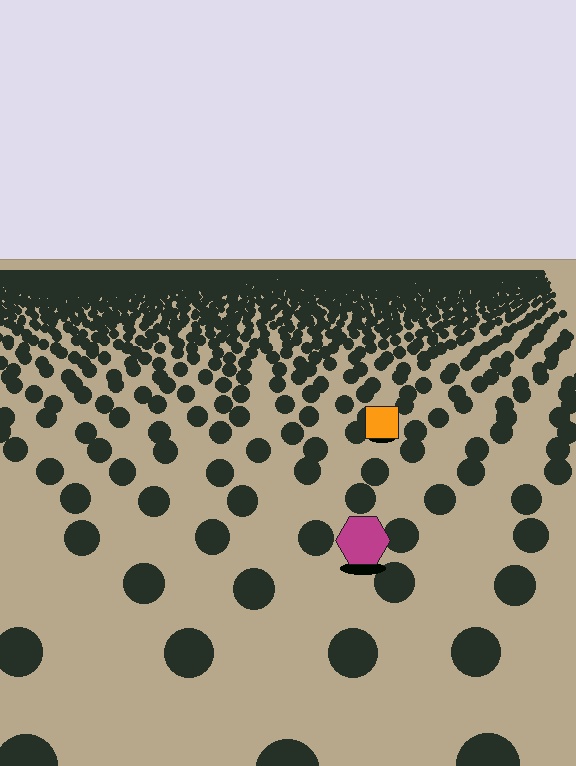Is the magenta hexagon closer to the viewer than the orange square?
Yes. The magenta hexagon is closer — you can tell from the texture gradient: the ground texture is coarser near it.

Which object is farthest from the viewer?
The orange square is farthest from the viewer. It appears smaller and the ground texture around it is denser.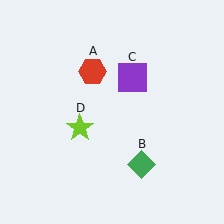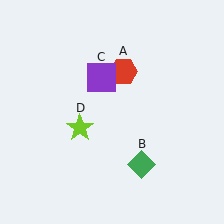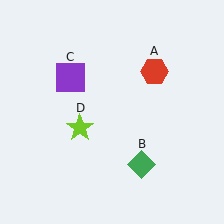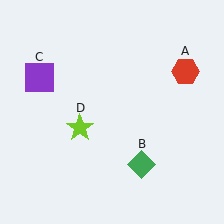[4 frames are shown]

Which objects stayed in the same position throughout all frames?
Green diamond (object B) and lime star (object D) remained stationary.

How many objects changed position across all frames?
2 objects changed position: red hexagon (object A), purple square (object C).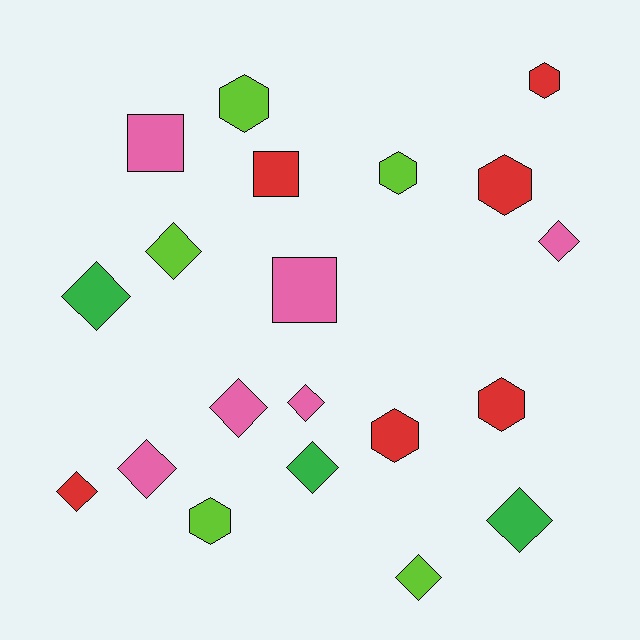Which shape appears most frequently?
Diamond, with 10 objects.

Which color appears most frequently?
Red, with 6 objects.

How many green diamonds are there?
There are 3 green diamonds.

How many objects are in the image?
There are 20 objects.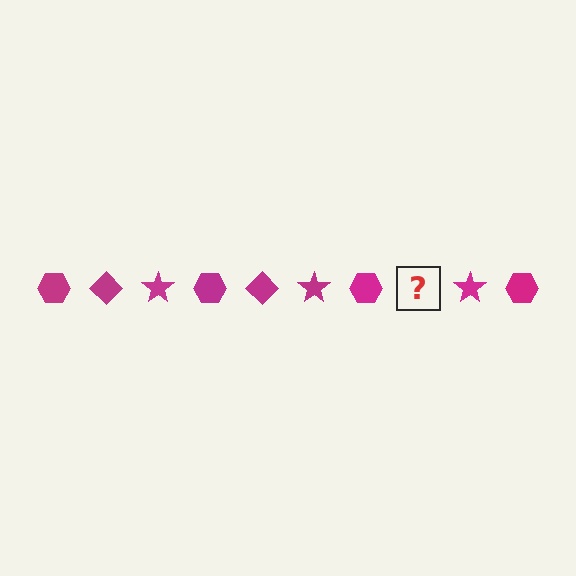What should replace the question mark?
The question mark should be replaced with a magenta diamond.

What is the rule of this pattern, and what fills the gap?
The rule is that the pattern cycles through hexagon, diamond, star shapes in magenta. The gap should be filled with a magenta diamond.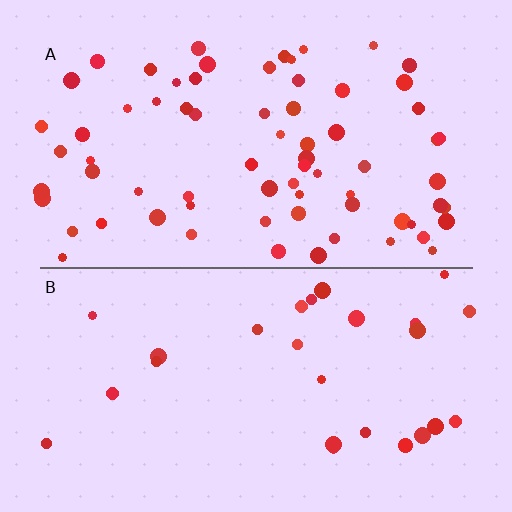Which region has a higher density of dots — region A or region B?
A (the top).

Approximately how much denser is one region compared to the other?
Approximately 2.6× — region A over region B.